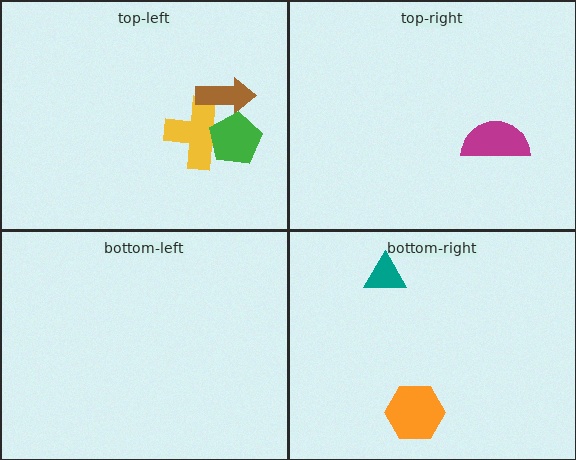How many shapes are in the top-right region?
1.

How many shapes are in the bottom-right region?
2.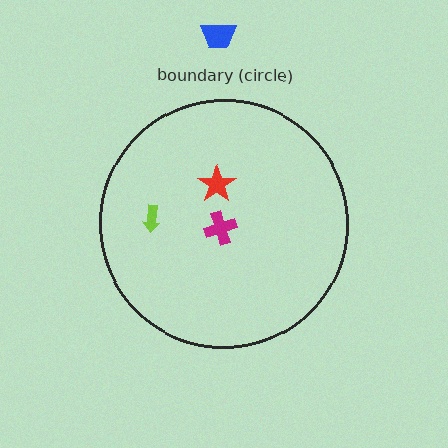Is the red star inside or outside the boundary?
Inside.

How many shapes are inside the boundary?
3 inside, 1 outside.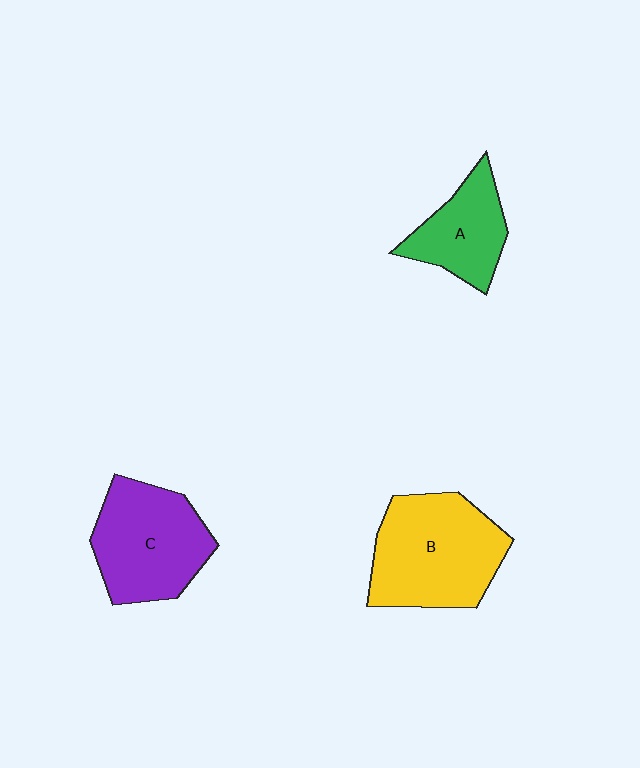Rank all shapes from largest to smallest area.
From largest to smallest: B (yellow), C (purple), A (green).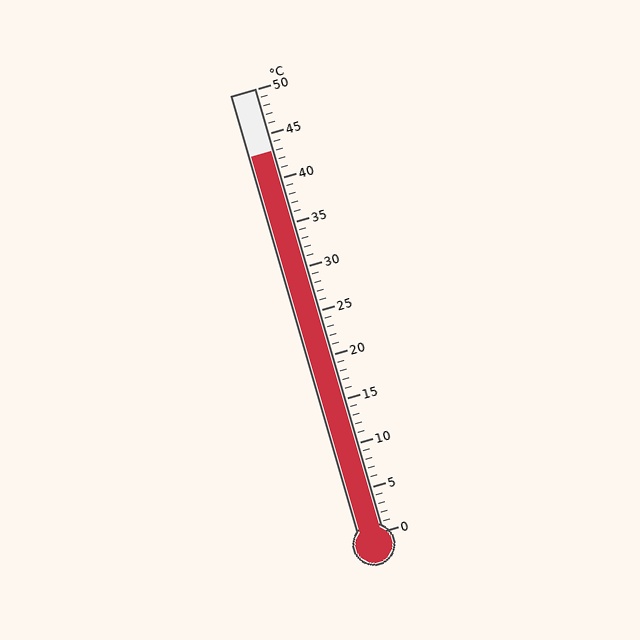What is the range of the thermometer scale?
The thermometer scale ranges from 0°C to 50°C.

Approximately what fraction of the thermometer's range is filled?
The thermometer is filled to approximately 85% of its range.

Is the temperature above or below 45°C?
The temperature is below 45°C.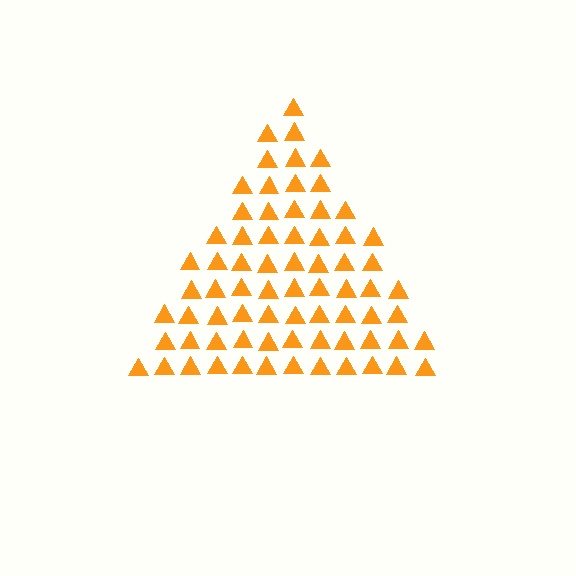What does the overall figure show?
The overall figure shows a triangle.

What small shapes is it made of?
It is made of small triangles.